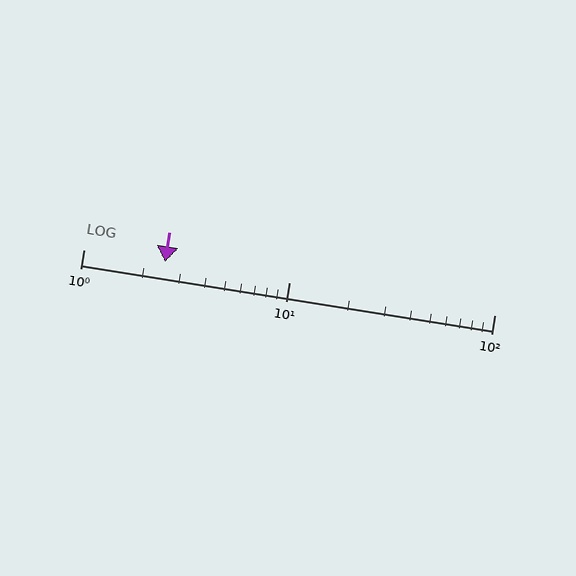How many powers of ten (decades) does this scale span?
The scale spans 2 decades, from 1 to 100.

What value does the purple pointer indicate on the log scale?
The pointer indicates approximately 2.5.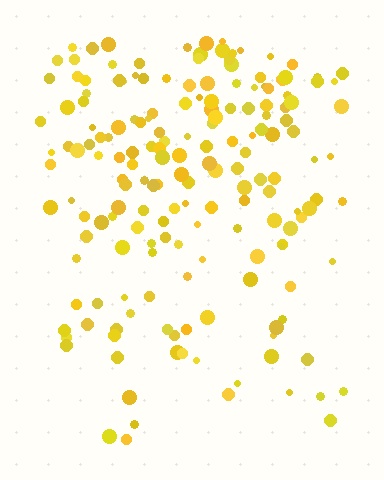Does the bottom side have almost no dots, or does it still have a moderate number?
Still a moderate number, just noticeably fewer than the top.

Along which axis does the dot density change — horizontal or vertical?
Vertical.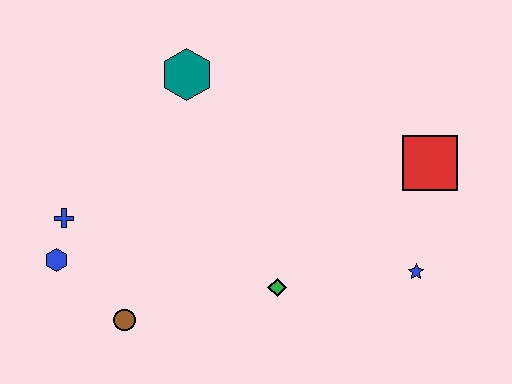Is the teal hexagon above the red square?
Yes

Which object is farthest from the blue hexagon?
The red square is farthest from the blue hexagon.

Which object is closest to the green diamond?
The blue star is closest to the green diamond.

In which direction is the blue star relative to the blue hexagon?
The blue star is to the right of the blue hexagon.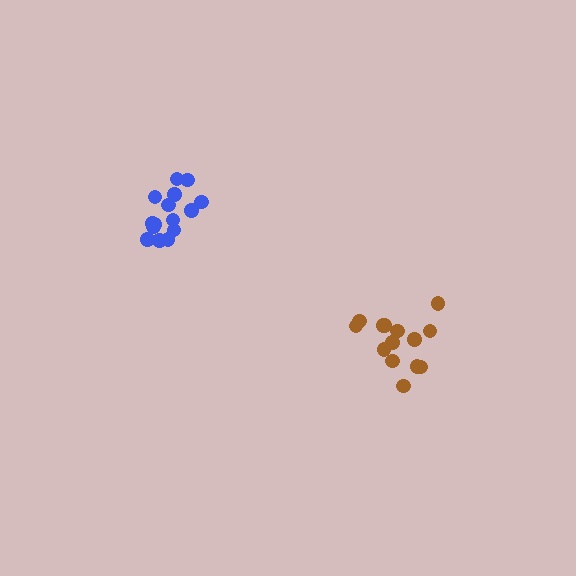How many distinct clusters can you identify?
There are 2 distinct clusters.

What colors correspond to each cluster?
The clusters are colored: brown, blue.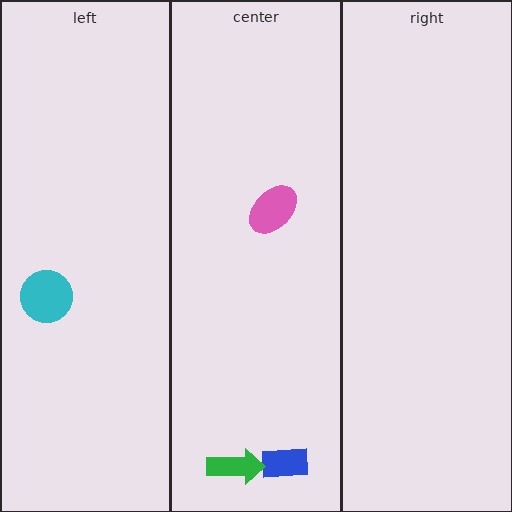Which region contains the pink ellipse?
The center region.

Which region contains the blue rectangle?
The center region.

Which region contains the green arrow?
The center region.